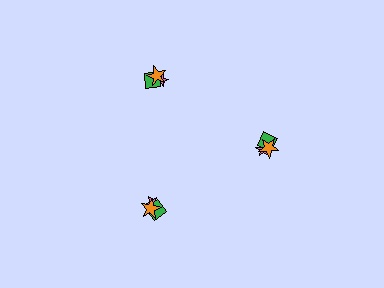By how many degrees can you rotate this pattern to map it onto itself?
The pattern maps onto itself every 120 degrees of rotation.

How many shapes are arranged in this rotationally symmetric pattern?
There are 9 shapes, arranged in 3 groups of 3.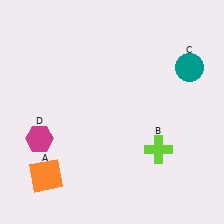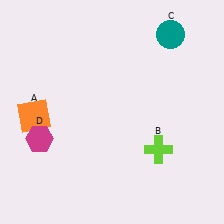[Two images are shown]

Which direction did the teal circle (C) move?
The teal circle (C) moved up.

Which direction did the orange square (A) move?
The orange square (A) moved up.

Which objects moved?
The objects that moved are: the orange square (A), the teal circle (C).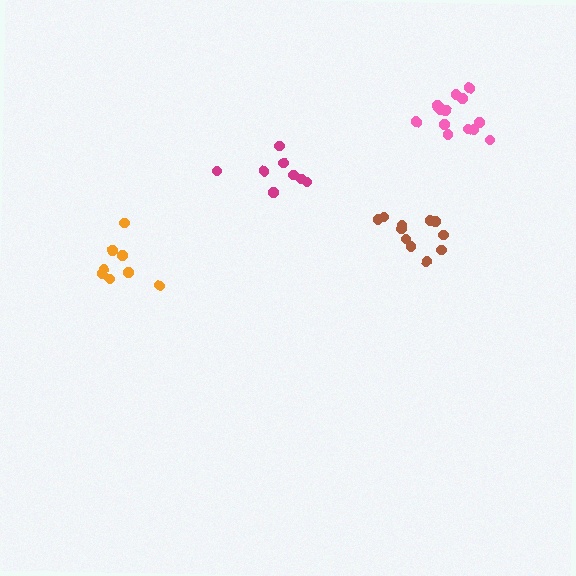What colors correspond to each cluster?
The clusters are colored: pink, orange, magenta, brown.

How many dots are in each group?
Group 1: 13 dots, Group 2: 8 dots, Group 3: 8 dots, Group 4: 11 dots (40 total).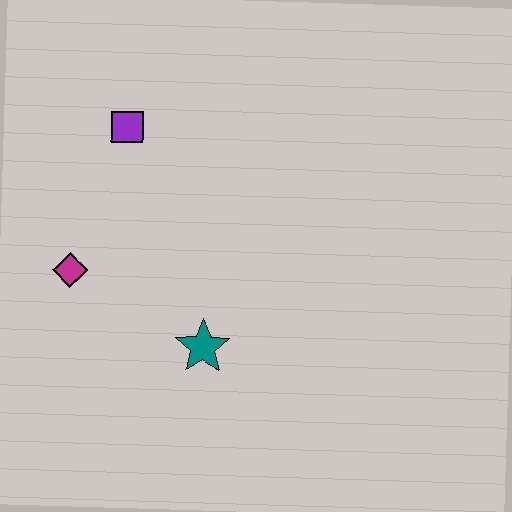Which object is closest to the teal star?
The magenta diamond is closest to the teal star.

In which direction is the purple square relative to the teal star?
The purple square is above the teal star.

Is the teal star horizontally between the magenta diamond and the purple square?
No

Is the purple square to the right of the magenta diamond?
Yes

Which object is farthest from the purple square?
The teal star is farthest from the purple square.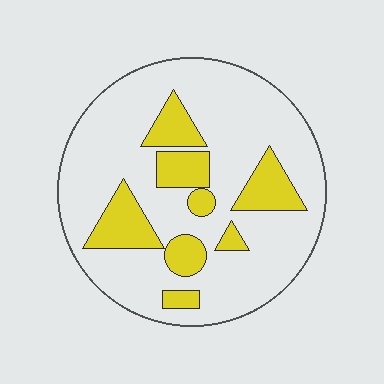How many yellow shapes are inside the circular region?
8.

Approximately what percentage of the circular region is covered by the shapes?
Approximately 25%.